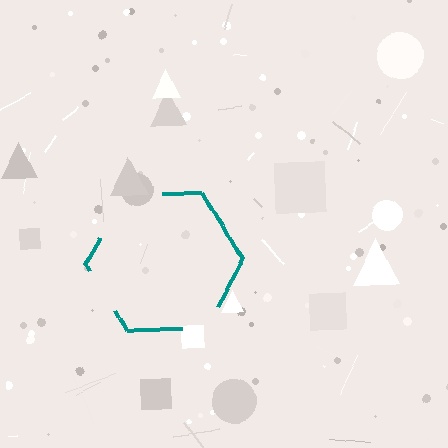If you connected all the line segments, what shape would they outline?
They would outline a hexagon.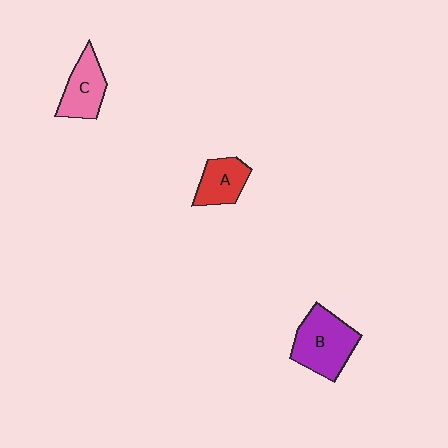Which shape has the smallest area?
Shape A (red).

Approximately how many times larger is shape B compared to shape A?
Approximately 1.6 times.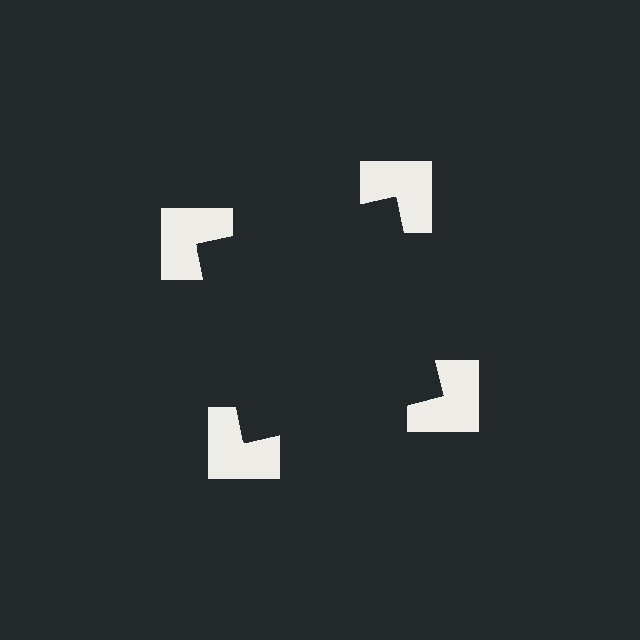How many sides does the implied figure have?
4 sides.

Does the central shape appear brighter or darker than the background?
It typically appears slightly darker than the background, even though no actual brightness change is drawn.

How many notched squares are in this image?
There are 4 — one at each vertex of the illusory square.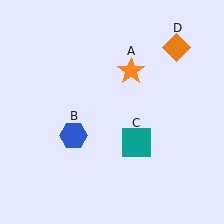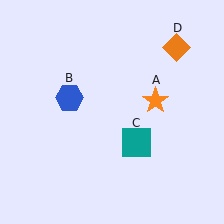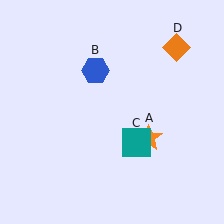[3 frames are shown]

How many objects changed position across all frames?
2 objects changed position: orange star (object A), blue hexagon (object B).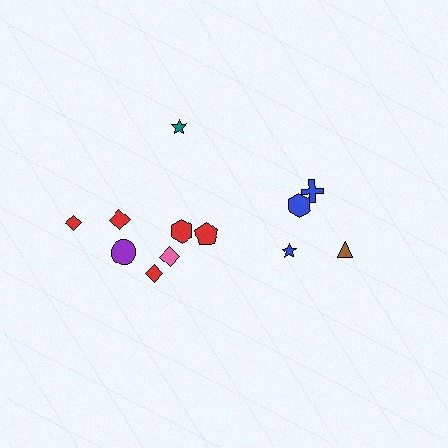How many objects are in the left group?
There are 8 objects.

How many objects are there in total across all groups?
There are 12 objects.